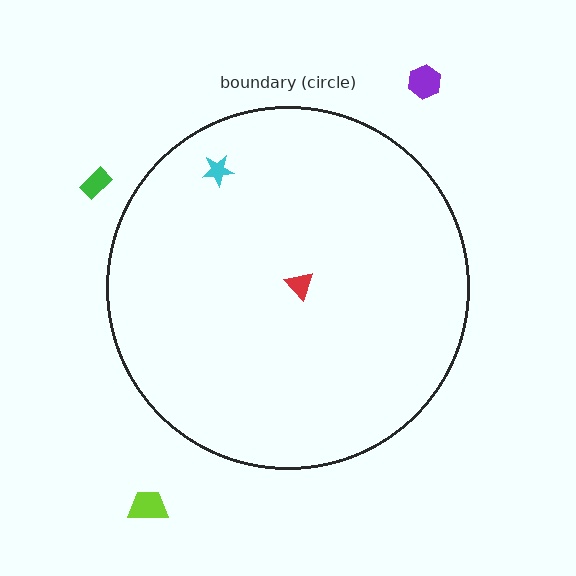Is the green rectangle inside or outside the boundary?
Outside.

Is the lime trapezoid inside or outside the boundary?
Outside.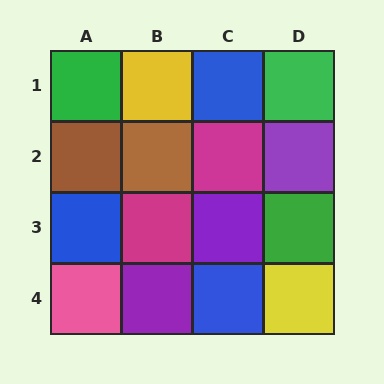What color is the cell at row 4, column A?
Pink.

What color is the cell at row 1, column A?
Green.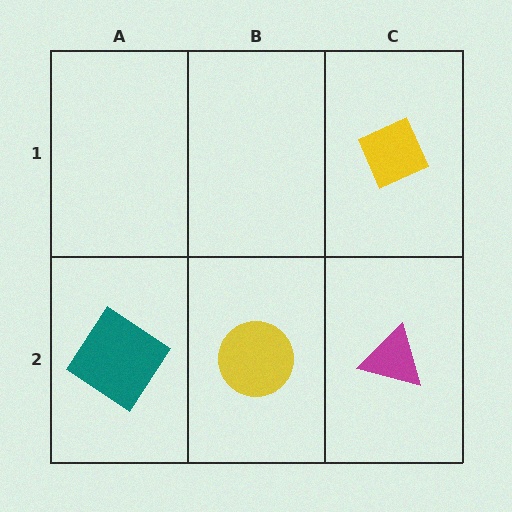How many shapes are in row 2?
3 shapes.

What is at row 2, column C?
A magenta triangle.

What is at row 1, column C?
A yellow diamond.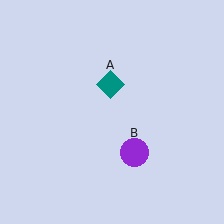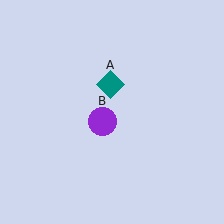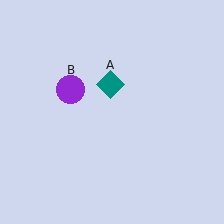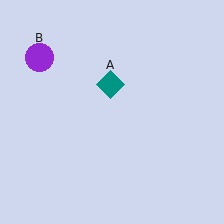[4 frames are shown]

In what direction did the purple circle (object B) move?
The purple circle (object B) moved up and to the left.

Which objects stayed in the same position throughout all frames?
Teal diamond (object A) remained stationary.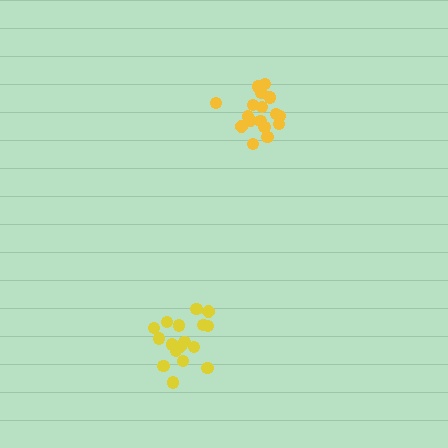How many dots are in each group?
Group 1: 17 dots, Group 2: 17 dots (34 total).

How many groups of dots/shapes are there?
There are 2 groups.